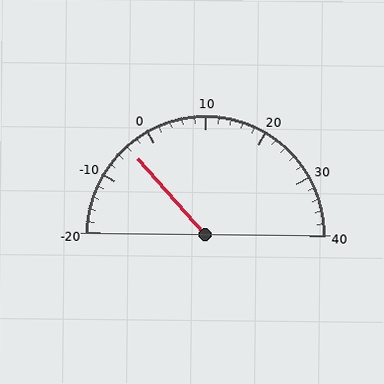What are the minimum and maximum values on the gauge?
The gauge ranges from -20 to 40.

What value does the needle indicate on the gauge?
The needle indicates approximately -4.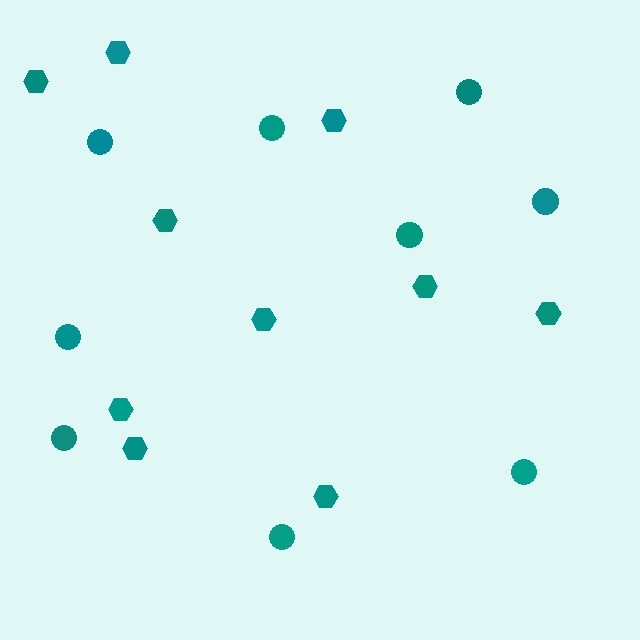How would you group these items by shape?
There are 2 groups: one group of hexagons (10) and one group of circles (9).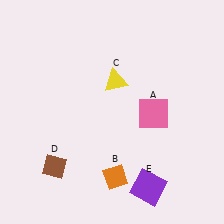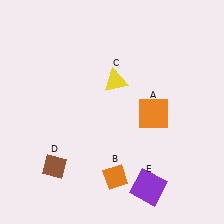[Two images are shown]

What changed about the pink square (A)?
In Image 1, A is pink. In Image 2, it changed to orange.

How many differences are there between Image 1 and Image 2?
There is 1 difference between the two images.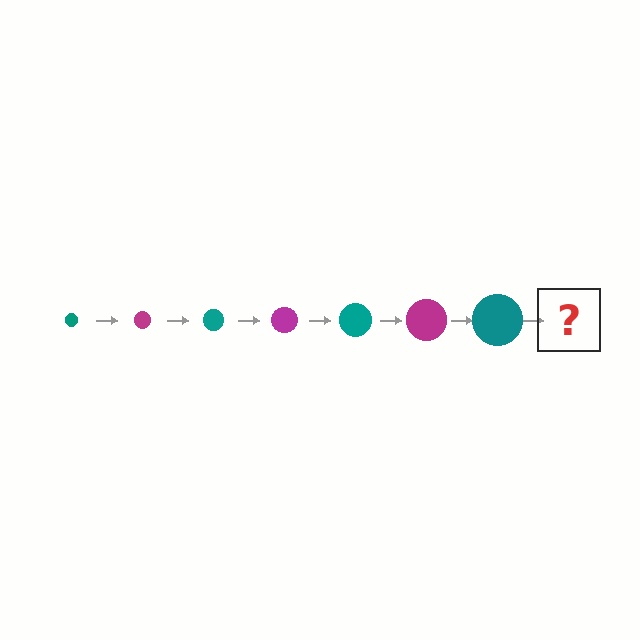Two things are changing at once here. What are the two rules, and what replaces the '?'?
The two rules are that the circle grows larger each step and the color cycles through teal and magenta. The '?' should be a magenta circle, larger than the previous one.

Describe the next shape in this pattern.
It should be a magenta circle, larger than the previous one.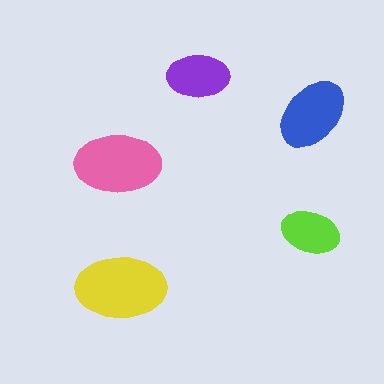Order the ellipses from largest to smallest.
the yellow one, the pink one, the blue one, the purple one, the lime one.